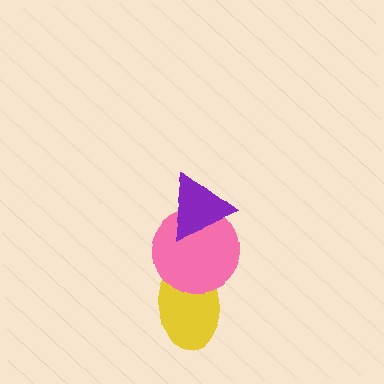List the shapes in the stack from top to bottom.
From top to bottom: the purple triangle, the pink circle, the yellow ellipse.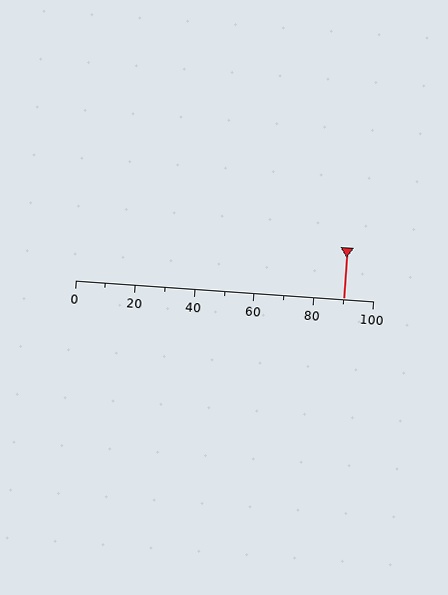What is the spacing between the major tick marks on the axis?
The major ticks are spaced 20 apart.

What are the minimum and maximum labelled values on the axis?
The axis runs from 0 to 100.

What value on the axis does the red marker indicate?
The marker indicates approximately 90.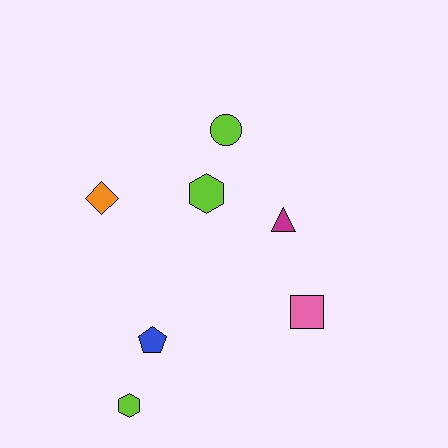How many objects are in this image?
There are 7 objects.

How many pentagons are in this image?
There is 1 pentagon.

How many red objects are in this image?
There are no red objects.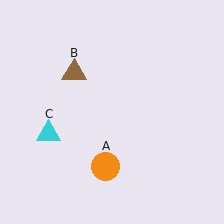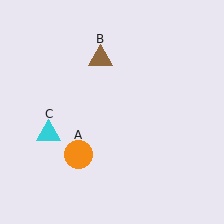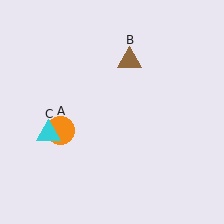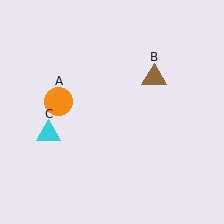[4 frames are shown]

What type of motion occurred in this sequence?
The orange circle (object A), brown triangle (object B) rotated clockwise around the center of the scene.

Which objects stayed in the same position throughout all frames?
Cyan triangle (object C) remained stationary.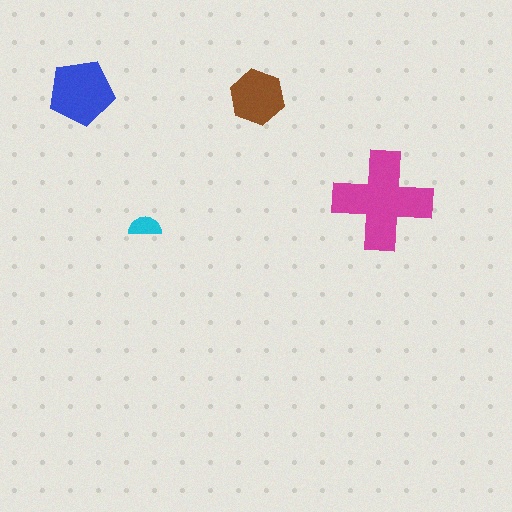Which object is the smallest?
The cyan semicircle.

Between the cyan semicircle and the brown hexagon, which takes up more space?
The brown hexagon.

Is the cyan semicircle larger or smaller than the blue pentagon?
Smaller.